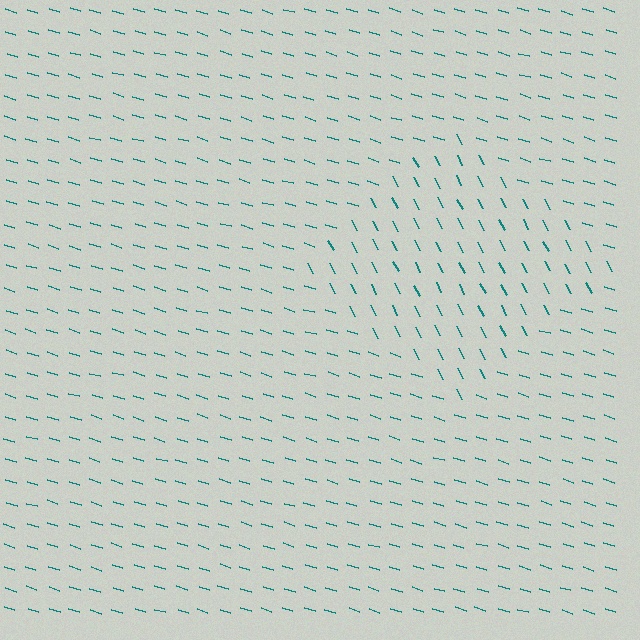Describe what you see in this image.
The image is filled with small teal line segments. A diamond region in the image has lines oriented differently from the surrounding lines, creating a visible texture boundary.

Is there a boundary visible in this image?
Yes, there is a texture boundary formed by a change in line orientation.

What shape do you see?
I see a diamond.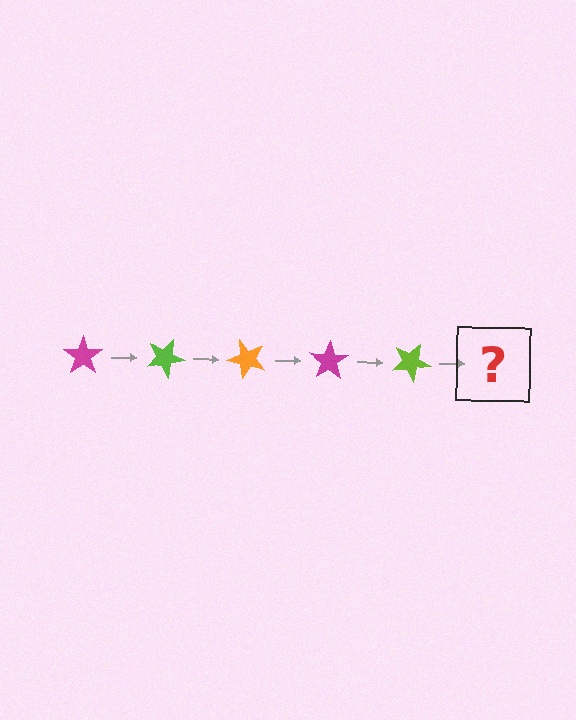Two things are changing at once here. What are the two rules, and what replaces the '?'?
The two rules are that it rotates 25 degrees each step and the color cycles through magenta, lime, and orange. The '?' should be an orange star, rotated 125 degrees from the start.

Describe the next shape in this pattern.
It should be an orange star, rotated 125 degrees from the start.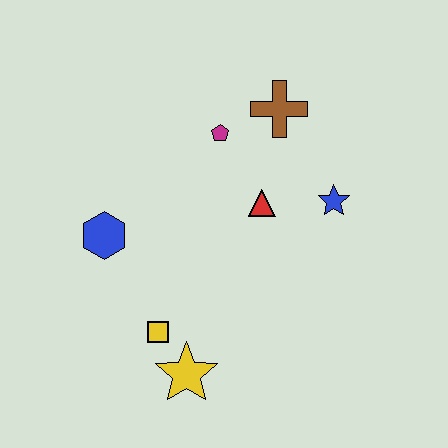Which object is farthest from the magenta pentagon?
The yellow star is farthest from the magenta pentagon.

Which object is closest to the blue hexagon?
The yellow square is closest to the blue hexagon.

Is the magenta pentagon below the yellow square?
No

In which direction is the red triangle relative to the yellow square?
The red triangle is above the yellow square.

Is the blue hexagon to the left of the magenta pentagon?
Yes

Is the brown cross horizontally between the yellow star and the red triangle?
No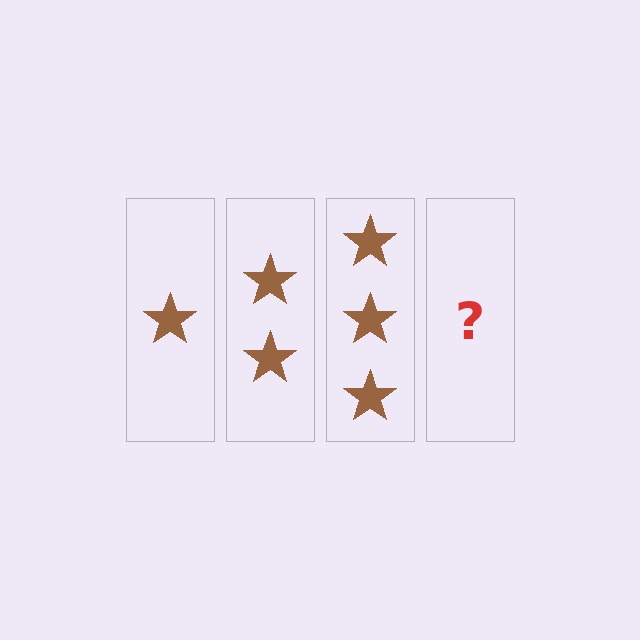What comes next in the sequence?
The next element should be 4 stars.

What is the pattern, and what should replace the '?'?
The pattern is that each step adds one more star. The '?' should be 4 stars.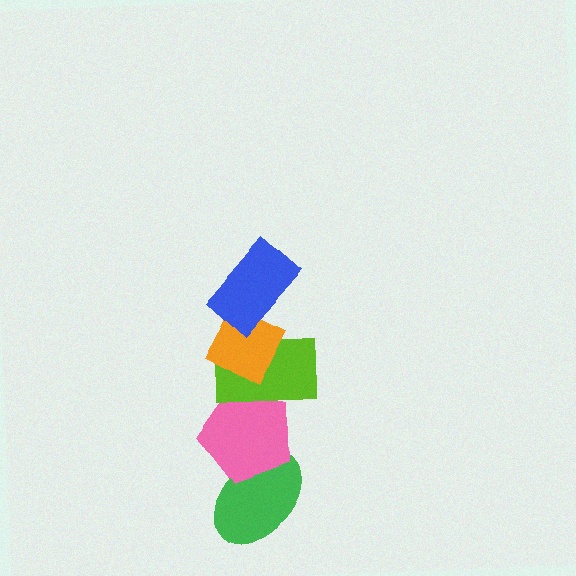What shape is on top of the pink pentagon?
The lime rectangle is on top of the pink pentagon.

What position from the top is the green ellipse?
The green ellipse is 5th from the top.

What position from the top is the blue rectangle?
The blue rectangle is 1st from the top.